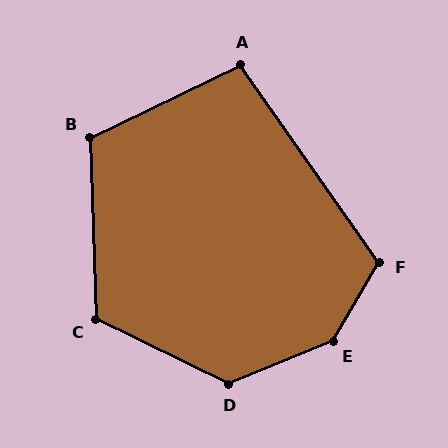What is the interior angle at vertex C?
Approximately 118 degrees (obtuse).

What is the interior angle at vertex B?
Approximately 114 degrees (obtuse).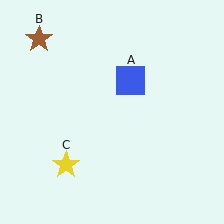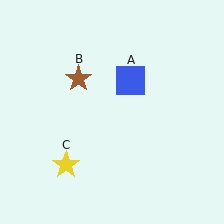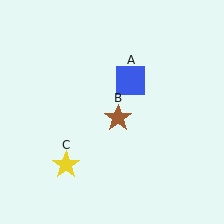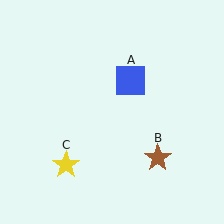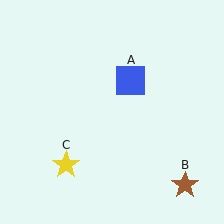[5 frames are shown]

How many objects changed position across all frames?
1 object changed position: brown star (object B).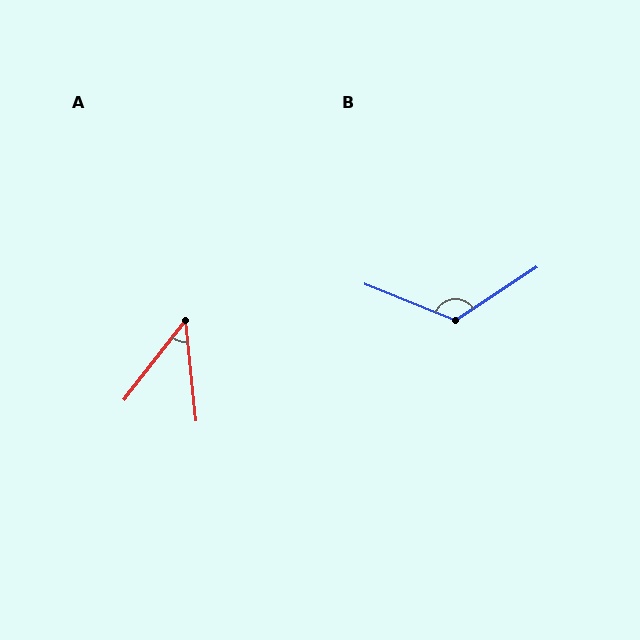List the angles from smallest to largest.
A (43°), B (124°).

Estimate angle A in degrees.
Approximately 43 degrees.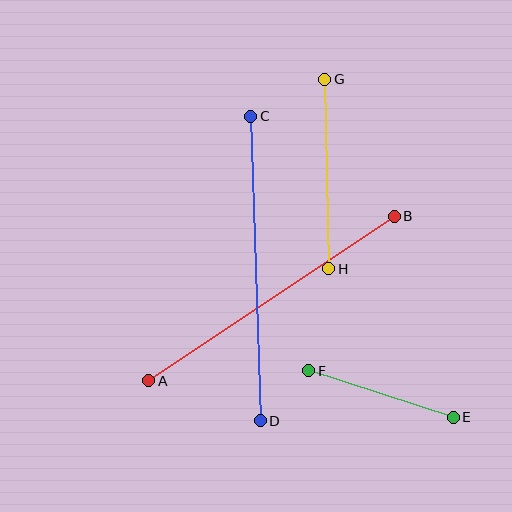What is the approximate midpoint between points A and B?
The midpoint is at approximately (271, 298) pixels.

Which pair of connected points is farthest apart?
Points C and D are farthest apart.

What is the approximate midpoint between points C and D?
The midpoint is at approximately (256, 269) pixels.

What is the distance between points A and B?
The distance is approximately 295 pixels.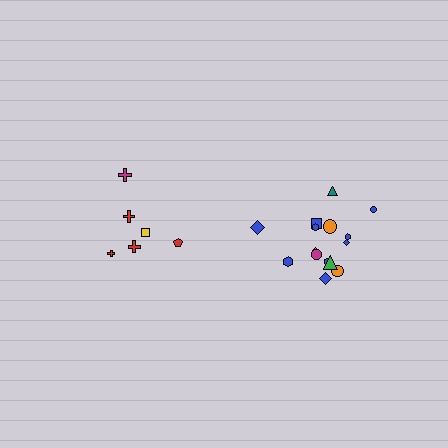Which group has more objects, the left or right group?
The right group.